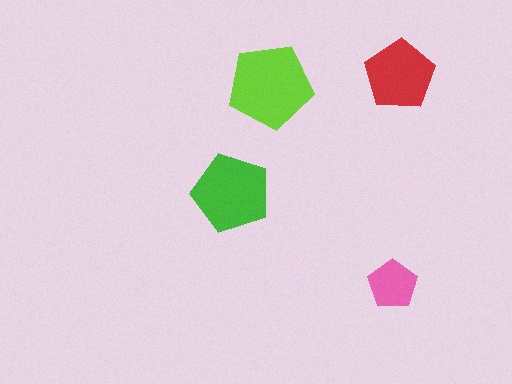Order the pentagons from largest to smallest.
the lime one, the green one, the red one, the pink one.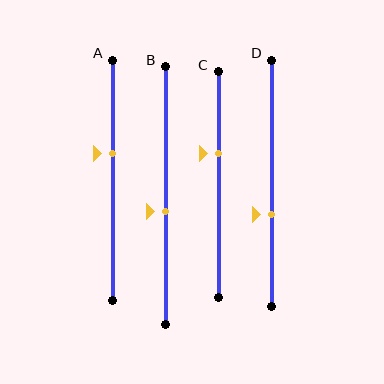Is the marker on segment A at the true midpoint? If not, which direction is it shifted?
No, the marker on segment A is shifted upward by about 11% of the segment length.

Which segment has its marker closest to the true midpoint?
Segment B has its marker closest to the true midpoint.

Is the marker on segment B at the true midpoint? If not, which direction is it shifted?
No, the marker on segment B is shifted downward by about 6% of the segment length.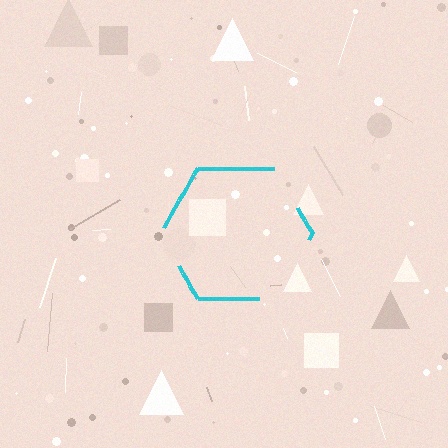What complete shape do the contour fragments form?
The contour fragments form a hexagon.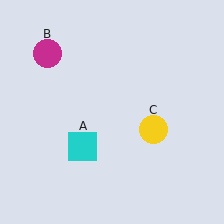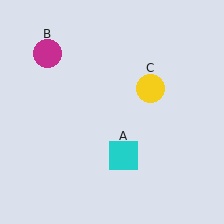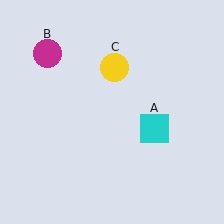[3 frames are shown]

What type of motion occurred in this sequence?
The cyan square (object A), yellow circle (object C) rotated counterclockwise around the center of the scene.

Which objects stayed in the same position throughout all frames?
Magenta circle (object B) remained stationary.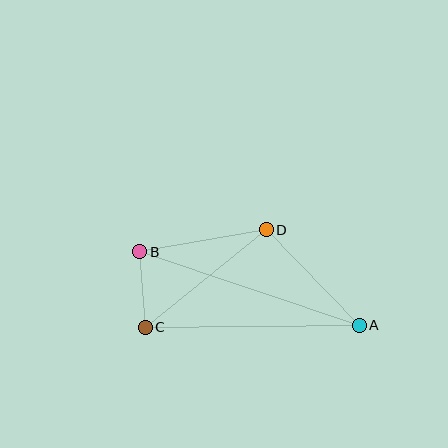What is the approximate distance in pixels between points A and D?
The distance between A and D is approximately 133 pixels.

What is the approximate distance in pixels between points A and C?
The distance between A and C is approximately 214 pixels.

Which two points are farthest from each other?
Points A and B are farthest from each other.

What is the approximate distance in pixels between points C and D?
The distance between C and D is approximately 155 pixels.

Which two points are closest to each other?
Points B and C are closest to each other.